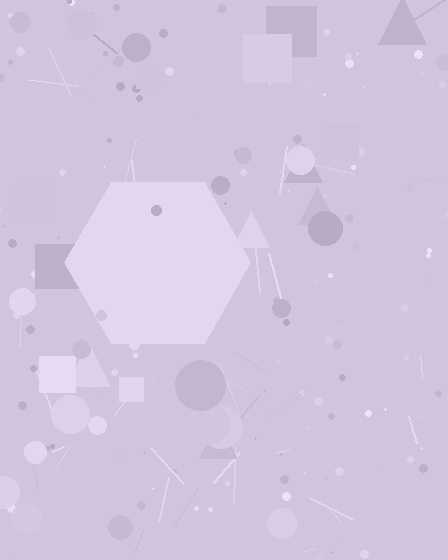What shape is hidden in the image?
A hexagon is hidden in the image.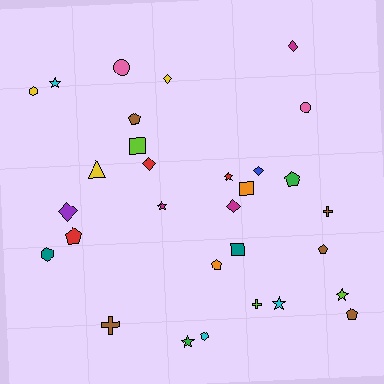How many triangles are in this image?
There is 1 triangle.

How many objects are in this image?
There are 30 objects.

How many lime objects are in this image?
There are 3 lime objects.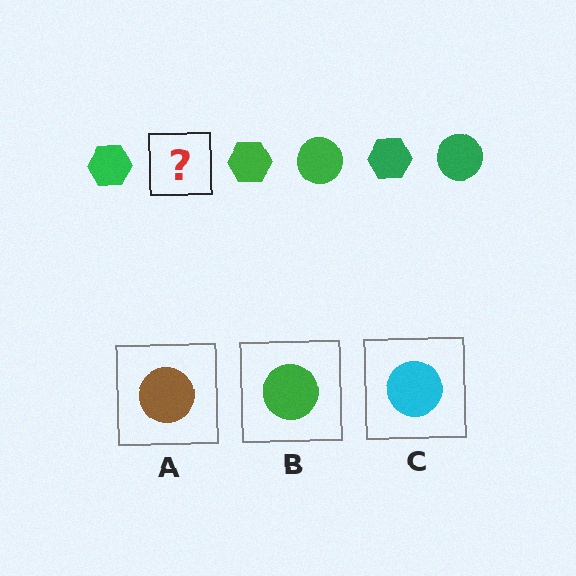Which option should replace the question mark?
Option B.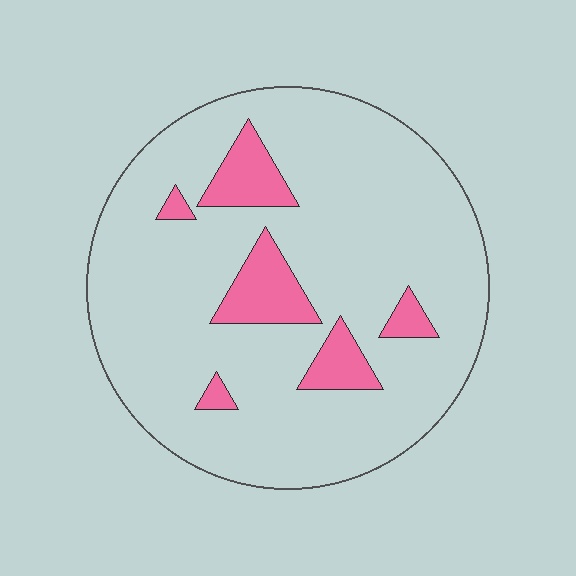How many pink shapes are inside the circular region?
6.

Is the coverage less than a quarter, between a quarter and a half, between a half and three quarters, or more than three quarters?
Less than a quarter.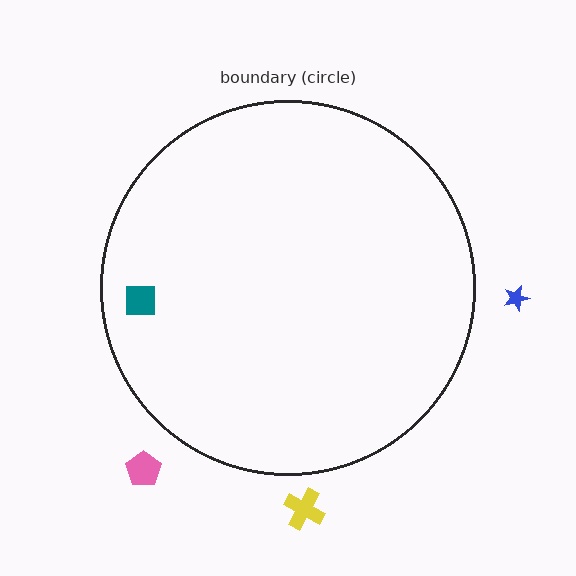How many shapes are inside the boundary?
1 inside, 3 outside.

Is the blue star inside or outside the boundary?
Outside.